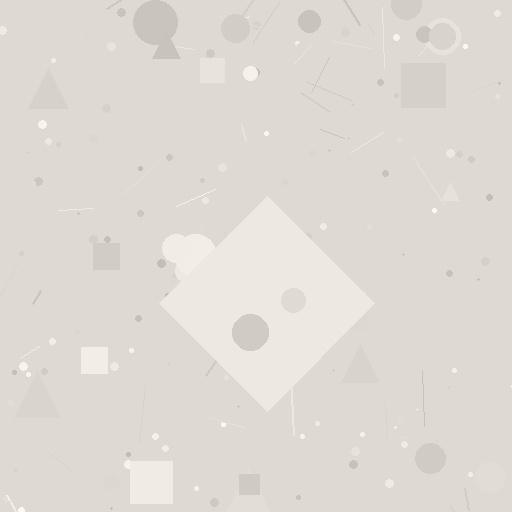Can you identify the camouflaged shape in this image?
The camouflaged shape is a diamond.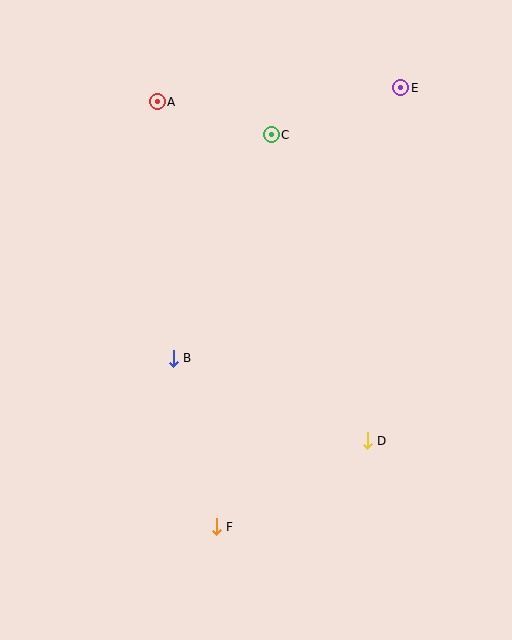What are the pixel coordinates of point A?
Point A is at (157, 102).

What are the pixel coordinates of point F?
Point F is at (216, 527).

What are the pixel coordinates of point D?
Point D is at (367, 441).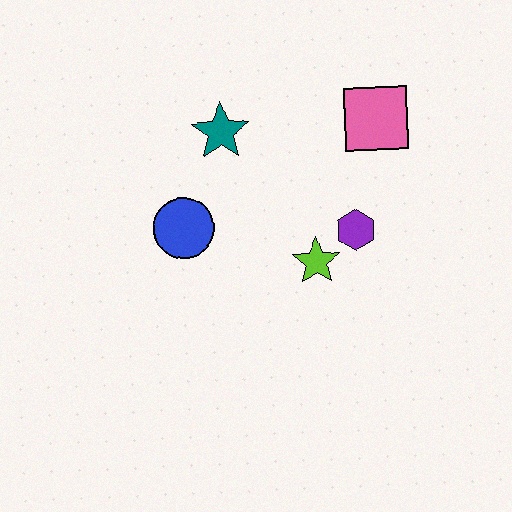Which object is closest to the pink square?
The purple hexagon is closest to the pink square.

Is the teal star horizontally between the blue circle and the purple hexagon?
Yes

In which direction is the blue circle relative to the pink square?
The blue circle is to the left of the pink square.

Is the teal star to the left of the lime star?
Yes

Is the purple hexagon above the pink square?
No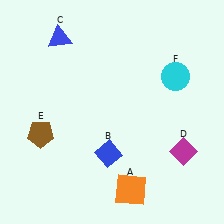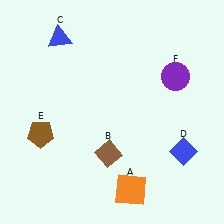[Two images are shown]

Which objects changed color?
B changed from blue to brown. D changed from magenta to blue. F changed from cyan to purple.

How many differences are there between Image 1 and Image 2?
There are 3 differences between the two images.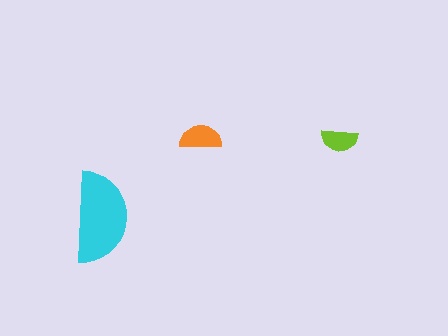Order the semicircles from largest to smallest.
the cyan one, the orange one, the lime one.